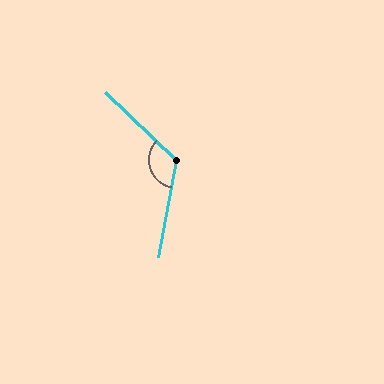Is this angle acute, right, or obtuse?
It is obtuse.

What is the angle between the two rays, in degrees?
Approximately 123 degrees.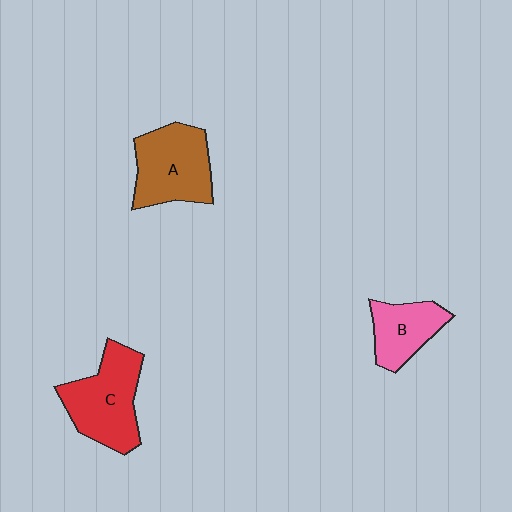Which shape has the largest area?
Shape C (red).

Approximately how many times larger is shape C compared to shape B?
Approximately 1.5 times.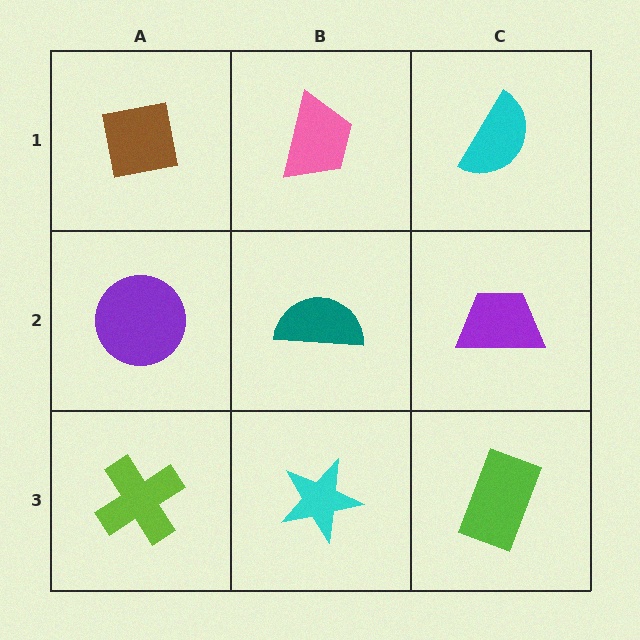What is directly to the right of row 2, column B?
A purple trapezoid.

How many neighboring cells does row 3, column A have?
2.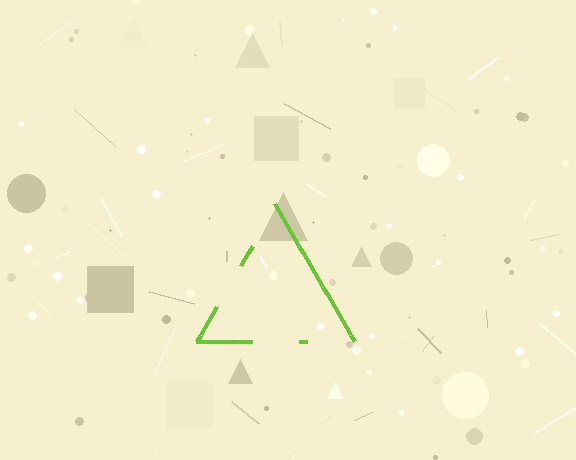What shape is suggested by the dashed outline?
The dashed outline suggests a triangle.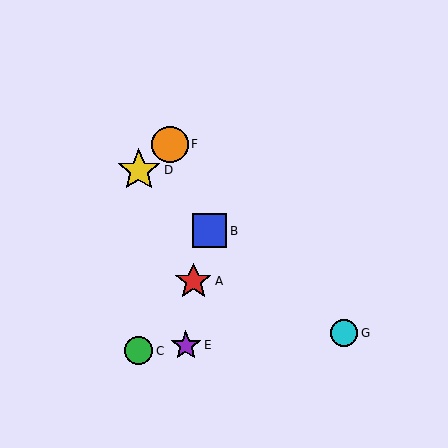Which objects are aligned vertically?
Objects C, D are aligned vertically.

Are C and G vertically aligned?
No, C is at x≈139 and G is at x≈344.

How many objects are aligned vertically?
2 objects (C, D) are aligned vertically.